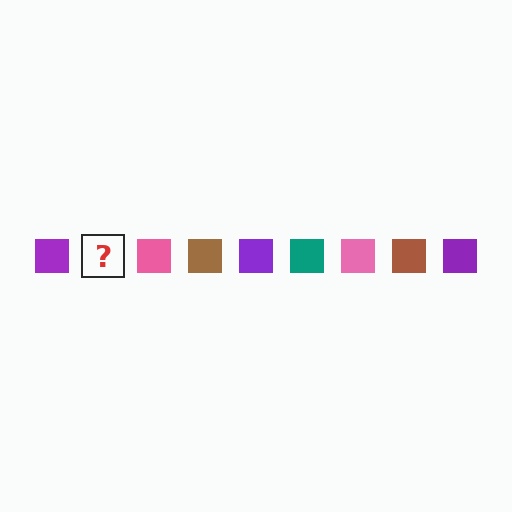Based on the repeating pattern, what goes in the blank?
The blank should be a teal square.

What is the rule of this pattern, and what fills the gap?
The rule is that the pattern cycles through purple, teal, pink, brown squares. The gap should be filled with a teal square.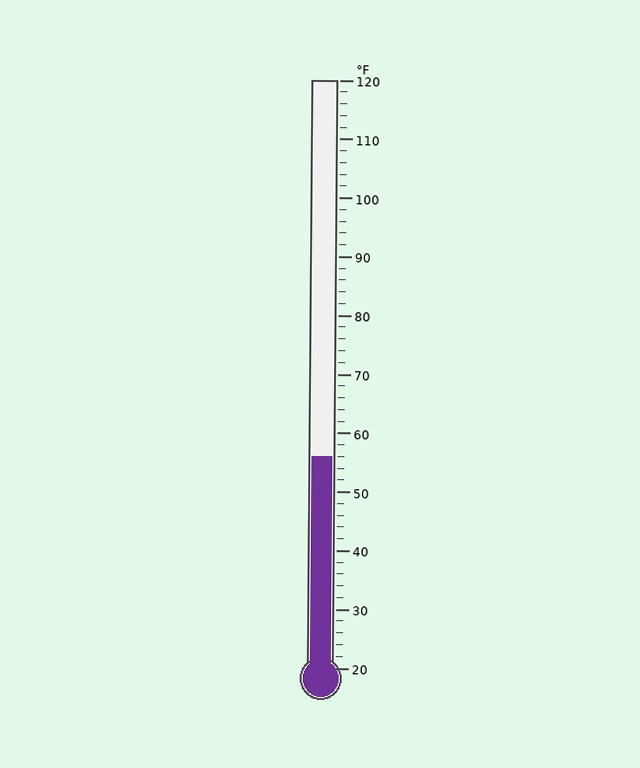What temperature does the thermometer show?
The thermometer shows approximately 56°F.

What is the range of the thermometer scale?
The thermometer scale ranges from 20°F to 120°F.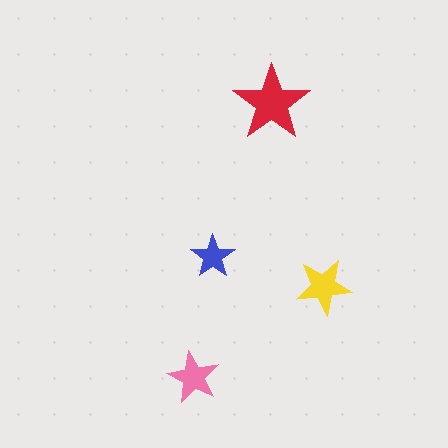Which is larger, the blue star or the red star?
The red one.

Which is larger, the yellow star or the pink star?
The yellow one.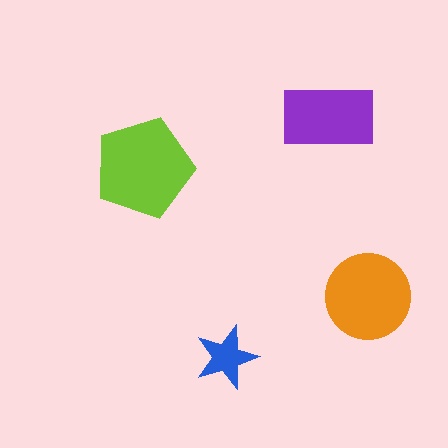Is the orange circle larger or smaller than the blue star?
Larger.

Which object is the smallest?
The blue star.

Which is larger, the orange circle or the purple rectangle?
The orange circle.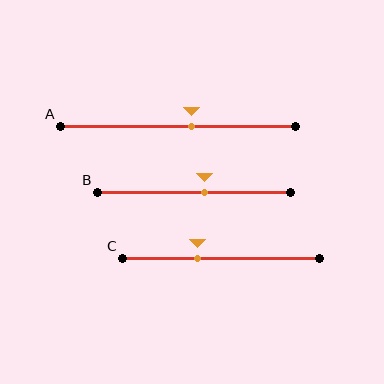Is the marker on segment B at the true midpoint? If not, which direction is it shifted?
No, the marker on segment B is shifted to the right by about 5% of the segment length.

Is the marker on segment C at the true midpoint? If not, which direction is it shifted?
No, the marker on segment C is shifted to the left by about 12% of the segment length.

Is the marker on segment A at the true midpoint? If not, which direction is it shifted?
No, the marker on segment A is shifted to the right by about 6% of the segment length.